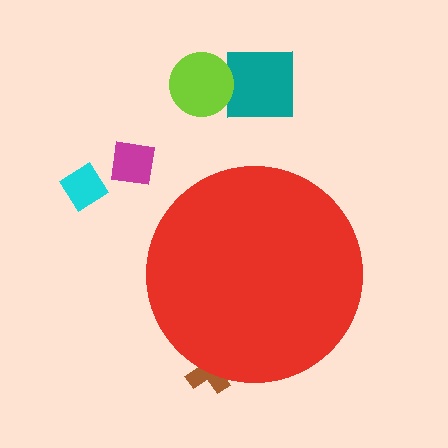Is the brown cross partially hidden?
Yes, the brown cross is partially hidden behind the red circle.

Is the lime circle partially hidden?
No, the lime circle is fully visible.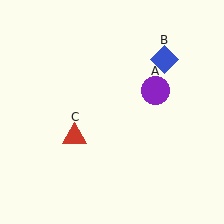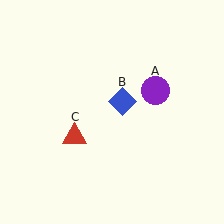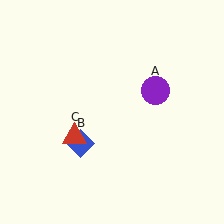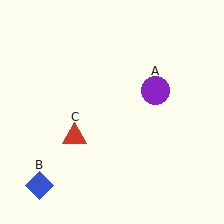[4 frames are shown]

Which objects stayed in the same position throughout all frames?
Purple circle (object A) and red triangle (object C) remained stationary.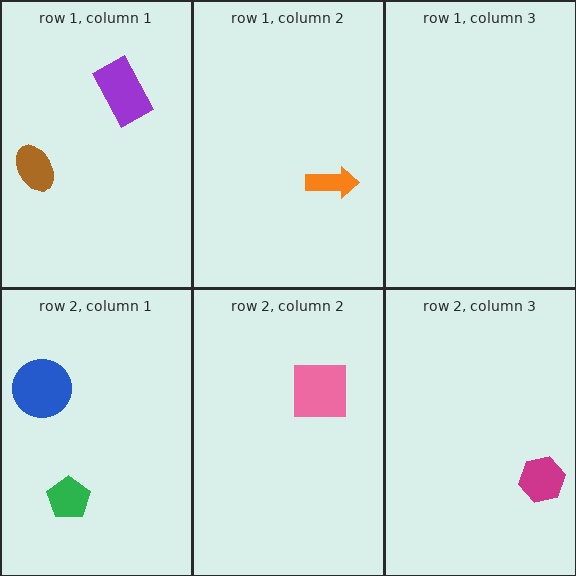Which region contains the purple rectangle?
The row 1, column 1 region.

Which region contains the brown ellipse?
The row 1, column 1 region.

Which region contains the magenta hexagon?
The row 2, column 3 region.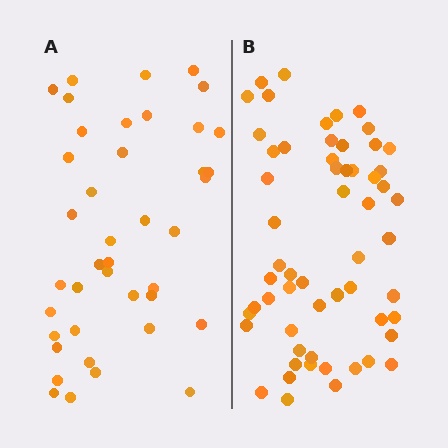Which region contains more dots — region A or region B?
Region B (the right region) has more dots.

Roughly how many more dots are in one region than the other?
Region B has approximately 15 more dots than region A.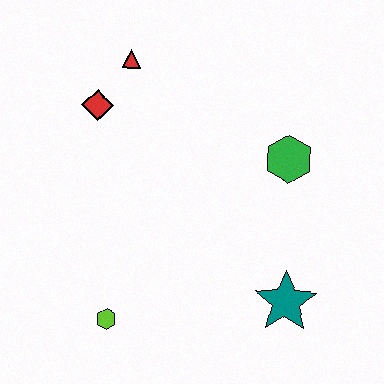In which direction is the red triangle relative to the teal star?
The red triangle is above the teal star.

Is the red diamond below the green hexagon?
No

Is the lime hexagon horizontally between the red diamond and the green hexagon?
Yes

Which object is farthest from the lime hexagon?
The red triangle is farthest from the lime hexagon.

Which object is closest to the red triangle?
The red diamond is closest to the red triangle.